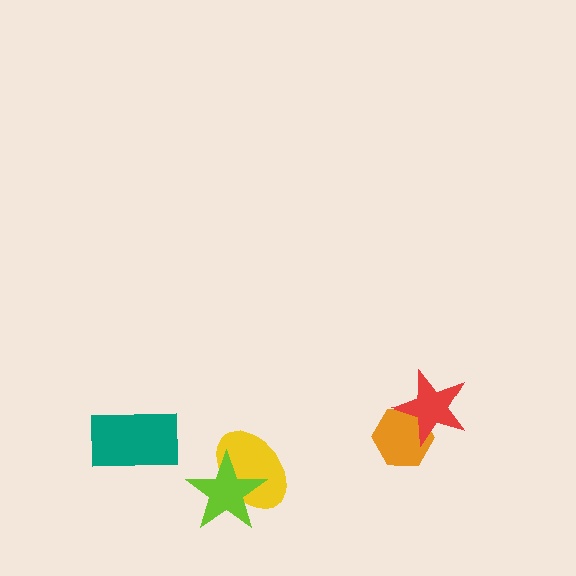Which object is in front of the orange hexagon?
The red star is in front of the orange hexagon.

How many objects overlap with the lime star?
1 object overlaps with the lime star.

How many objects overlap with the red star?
1 object overlaps with the red star.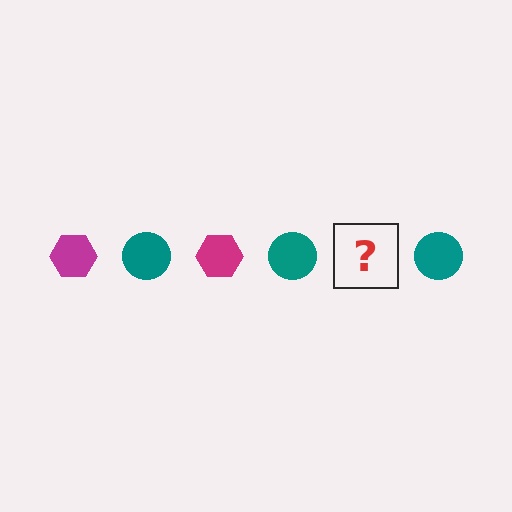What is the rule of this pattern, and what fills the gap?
The rule is that the pattern alternates between magenta hexagon and teal circle. The gap should be filled with a magenta hexagon.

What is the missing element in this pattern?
The missing element is a magenta hexagon.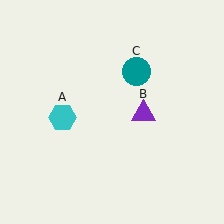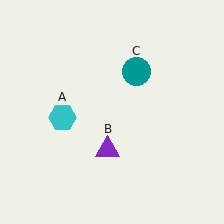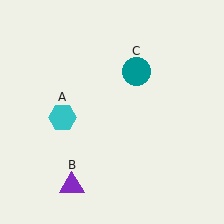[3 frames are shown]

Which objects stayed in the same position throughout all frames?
Cyan hexagon (object A) and teal circle (object C) remained stationary.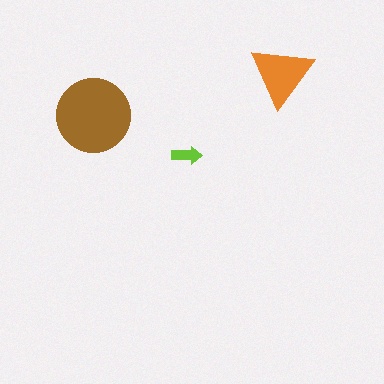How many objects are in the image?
There are 3 objects in the image.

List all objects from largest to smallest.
The brown circle, the orange triangle, the lime arrow.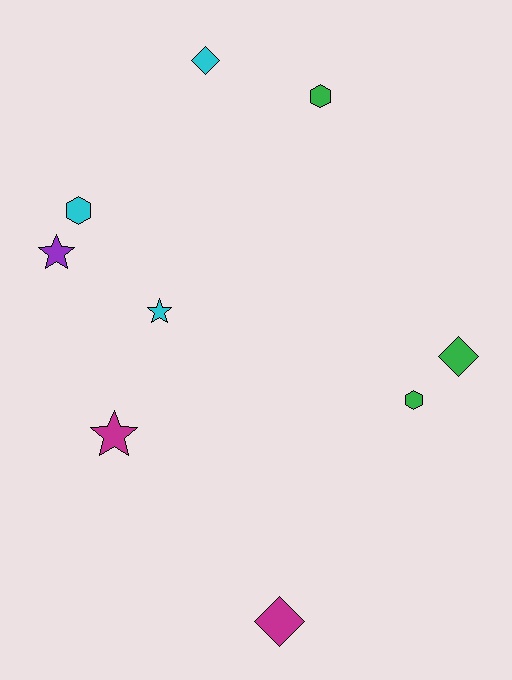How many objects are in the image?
There are 9 objects.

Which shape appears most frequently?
Star, with 3 objects.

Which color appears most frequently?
Green, with 3 objects.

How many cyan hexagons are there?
There is 1 cyan hexagon.